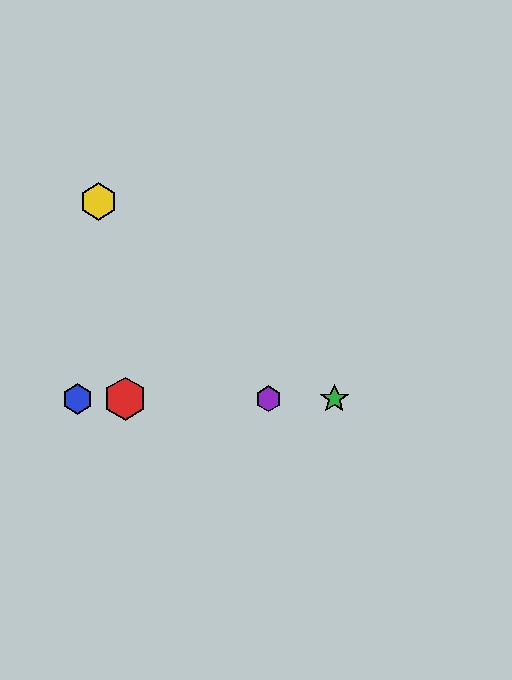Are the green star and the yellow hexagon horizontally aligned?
No, the green star is at y≈399 and the yellow hexagon is at y≈202.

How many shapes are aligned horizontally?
4 shapes (the red hexagon, the blue hexagon, the green star, the purple hexagon) are aligned horizontally.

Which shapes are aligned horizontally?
The red hexagon, the blue hexagon, the green star, the purple hexagon are aligned horizontally.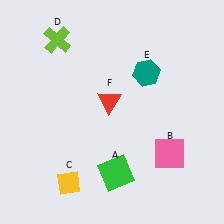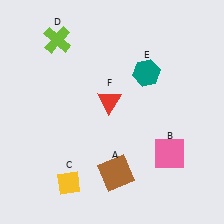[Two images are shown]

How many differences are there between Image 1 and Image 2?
There is 1 difference between the two images.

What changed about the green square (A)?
In Image 1, A is green. In Image 2, it changed to brown.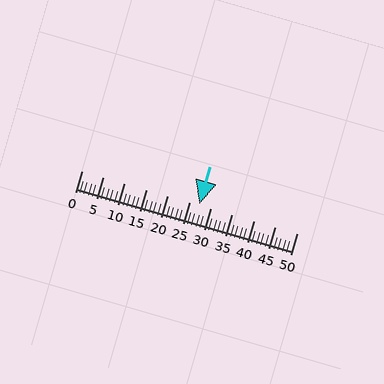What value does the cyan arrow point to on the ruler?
The cyan arrow points to approximately 27.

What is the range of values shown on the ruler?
The ruler shows values from 0 to 50.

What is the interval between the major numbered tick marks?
The major tick marks are spaced 5 units apart.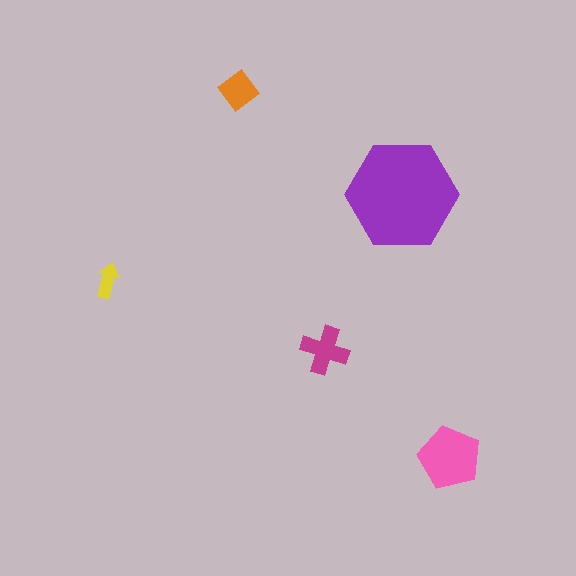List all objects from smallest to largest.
The yellow arrow, the orange diamond, the magenta cross, the pink pentagon, the purple hexagon.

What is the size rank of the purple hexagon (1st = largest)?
1st.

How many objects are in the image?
There are 5 objects in the image.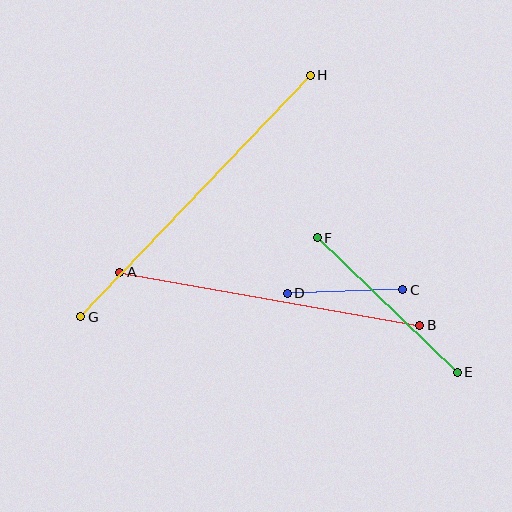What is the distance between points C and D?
The distance is approximately 115 pixels.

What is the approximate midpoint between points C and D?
The midpoint is at approximately (345, 291) pixels.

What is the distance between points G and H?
The distance is approximately 333 pixels.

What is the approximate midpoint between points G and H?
The midpoint is at approximately (196, 196) pixels.